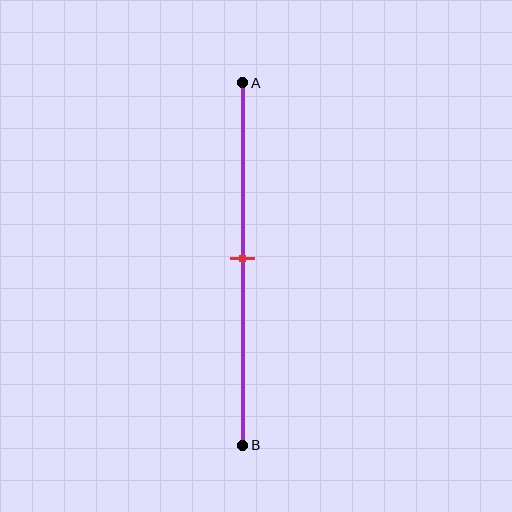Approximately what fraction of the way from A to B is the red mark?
The red mark is approximately 50% of the way from A to B.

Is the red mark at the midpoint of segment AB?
Yes, the mark is approximately at the midpoint.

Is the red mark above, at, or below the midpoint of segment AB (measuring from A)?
The red mark is approximately at the midpoint of segment AB.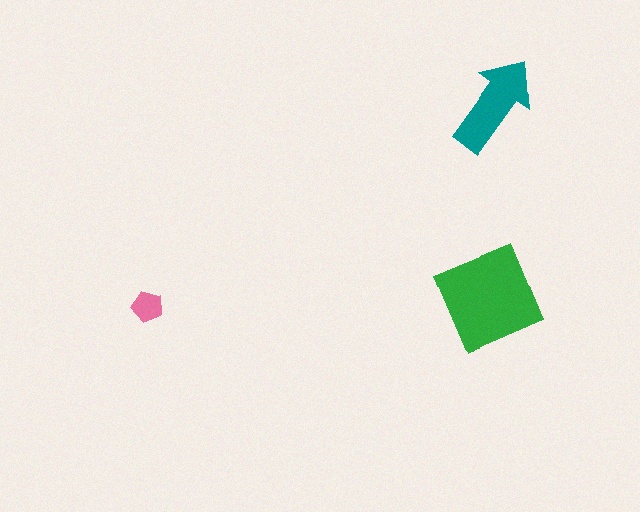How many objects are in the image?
There are 3 objects in the image.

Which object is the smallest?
The pink pentagon.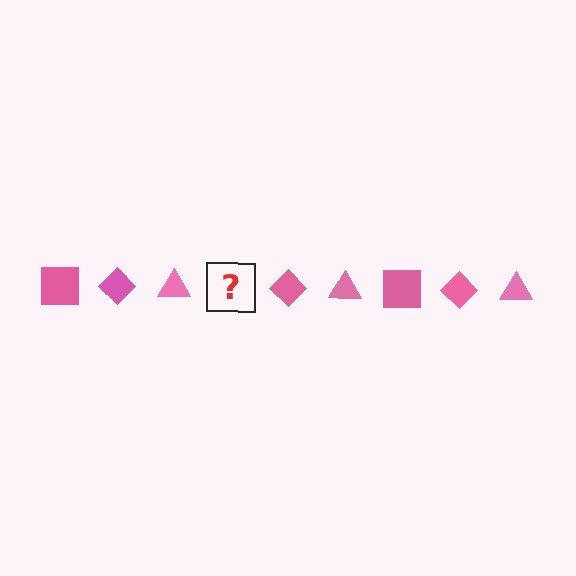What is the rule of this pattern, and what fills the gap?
The rule is that the pattern cycles through square, diamond, triangle shapes in pink. The gap should be filled with a pink square.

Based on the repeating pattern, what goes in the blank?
The blank should be a pink square.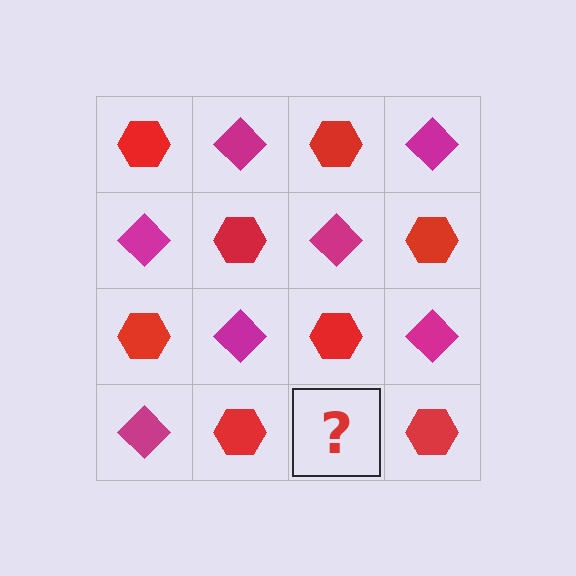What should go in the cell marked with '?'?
The missing cell should contain a magenta diamond.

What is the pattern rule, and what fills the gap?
The rule is that it alternates red hexagon and magenta diamond in a checkerboard pattern. The gap should be filled with a magenta diamond.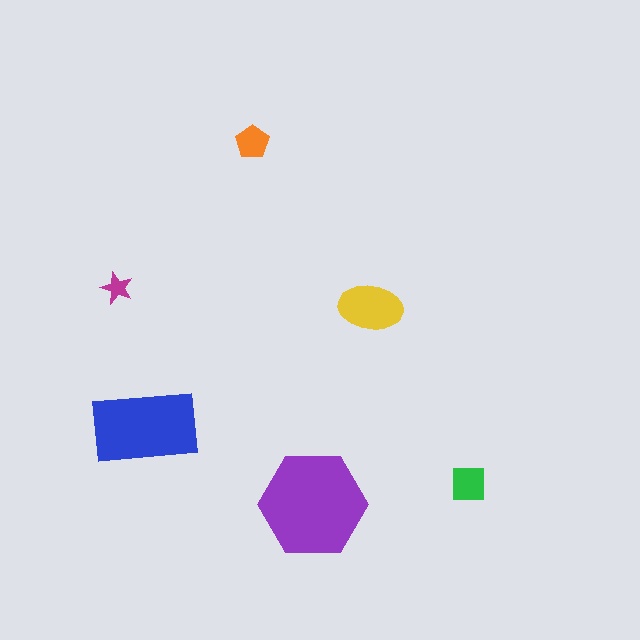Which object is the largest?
The purple hexagon.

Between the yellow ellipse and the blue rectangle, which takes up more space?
The blue rectangle.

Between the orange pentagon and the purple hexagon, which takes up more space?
The purple hexagon.